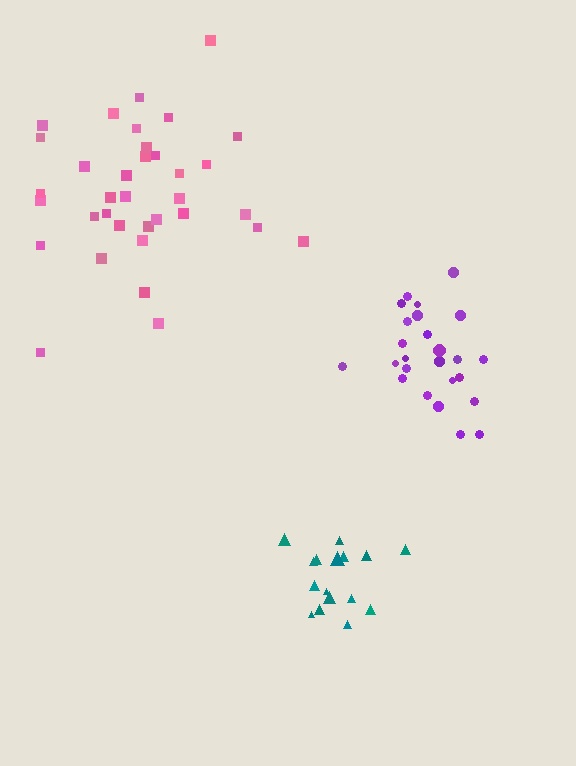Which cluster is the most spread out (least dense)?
Pink.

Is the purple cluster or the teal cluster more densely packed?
Purple.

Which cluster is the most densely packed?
Purple.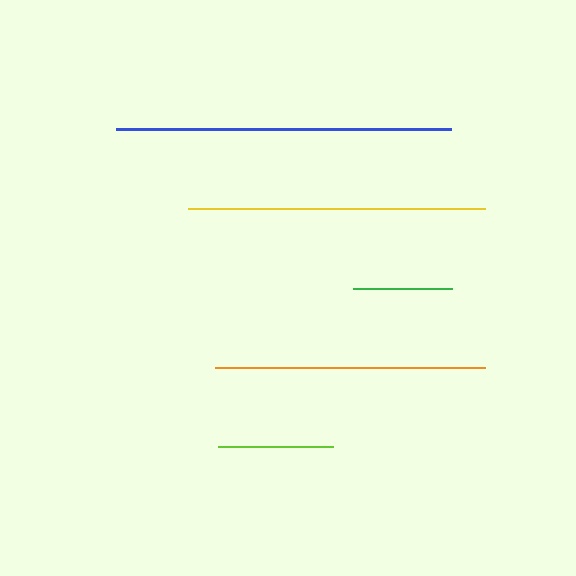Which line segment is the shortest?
The green line is the shortest at approximately 99 pixels.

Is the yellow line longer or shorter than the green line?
The yellow line is longer than the green line.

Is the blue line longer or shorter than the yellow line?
The blue line is longer than the yellow line.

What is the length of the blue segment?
The blue segment is approximately 335 pixels long.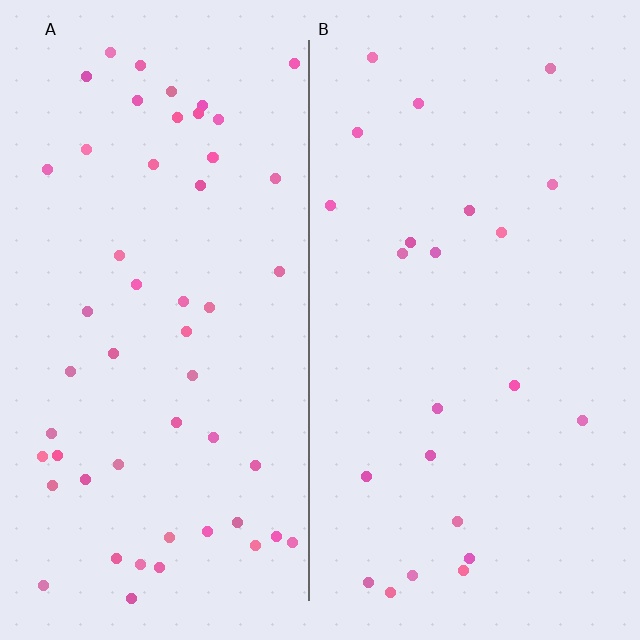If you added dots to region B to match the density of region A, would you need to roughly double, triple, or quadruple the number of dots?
Approximately double.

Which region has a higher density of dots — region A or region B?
A (the left).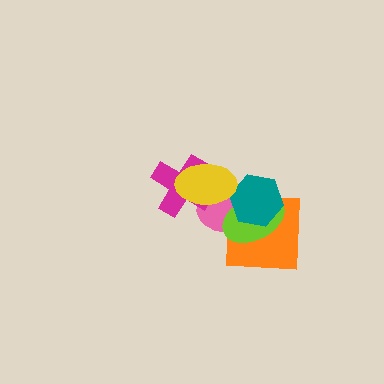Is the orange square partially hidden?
Yes, it is partially covered by another shape.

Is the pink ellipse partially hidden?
Yes, it is partially covered by another shape.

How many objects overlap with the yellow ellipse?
2 objects overlap with the yellow ellipse.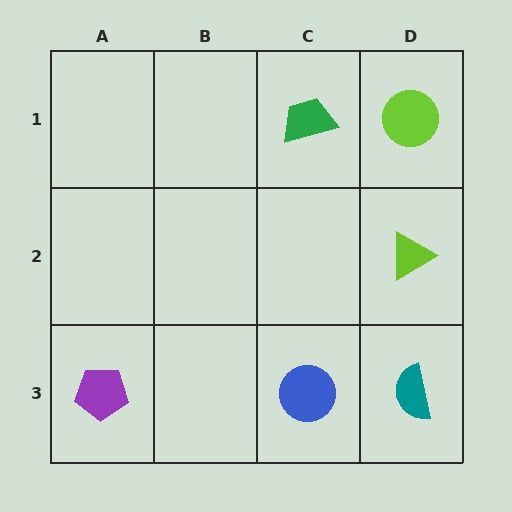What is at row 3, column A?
A purple pentagon.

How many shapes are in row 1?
2 shapes.